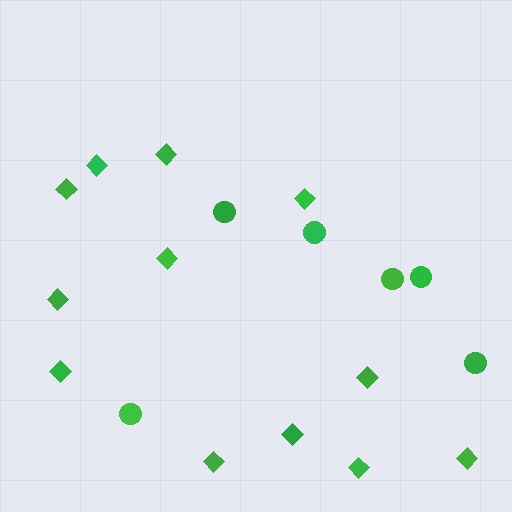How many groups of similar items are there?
There are 2 groups: one group of circles (6) and one group of diamonds (12).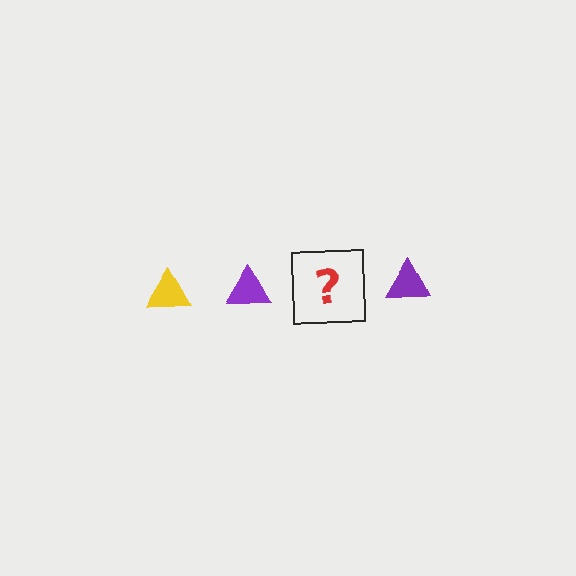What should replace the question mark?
The question mark should be replaced with a yellow triangle.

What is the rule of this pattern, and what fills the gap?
The rule is that the pattern cycles through yellow, purple triangles. The gap should be filled with a yellow triangle.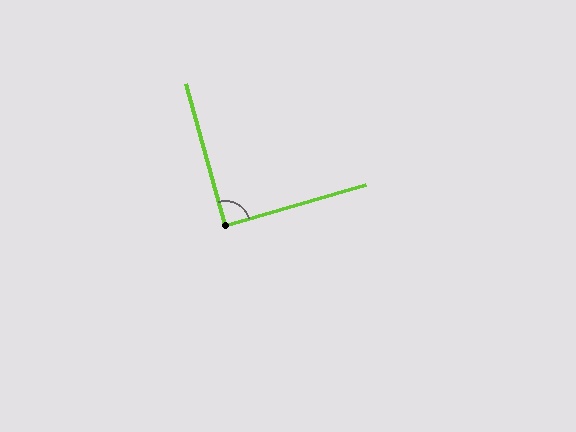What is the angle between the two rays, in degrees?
Approximately 89 degrees.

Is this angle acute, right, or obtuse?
It is approximately a right angle.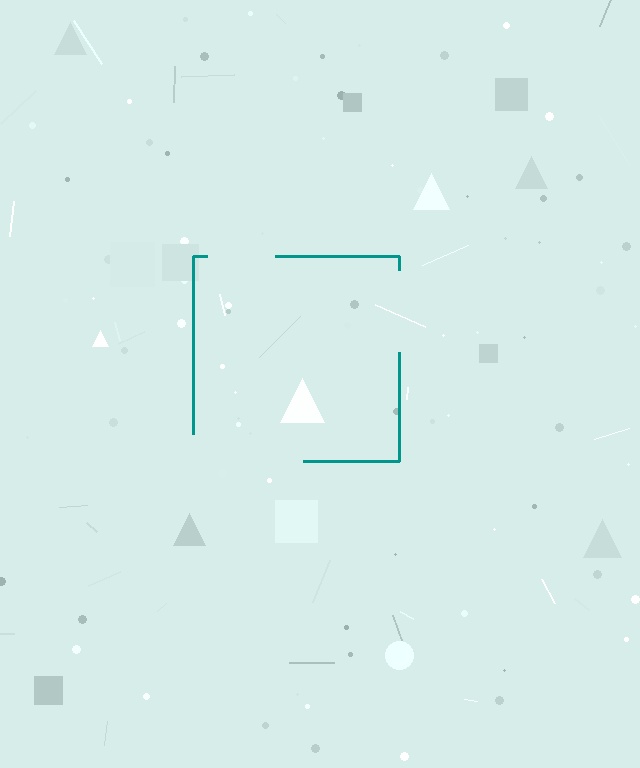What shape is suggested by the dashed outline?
The dashed outline suggests a square.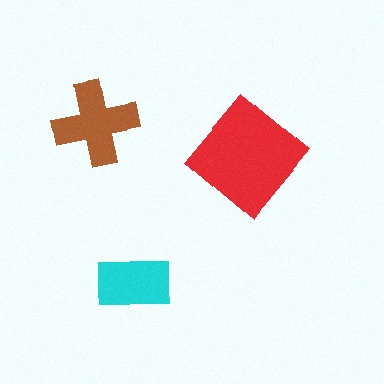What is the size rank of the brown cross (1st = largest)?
2nd.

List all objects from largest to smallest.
The red diamond, the brown cross, the cyan rectangle.